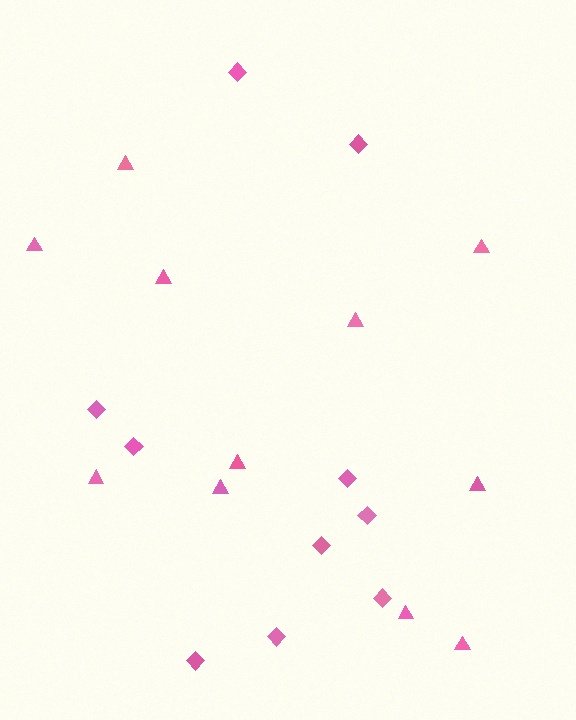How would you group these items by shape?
There are 2 groups: one group of diamonds (10) and one group of triangles (11).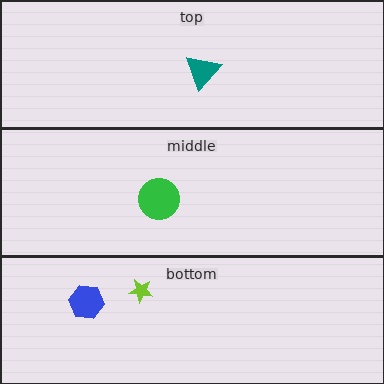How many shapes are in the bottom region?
2.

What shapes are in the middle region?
The green circle.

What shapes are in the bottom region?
The blue hexagon, the lime star.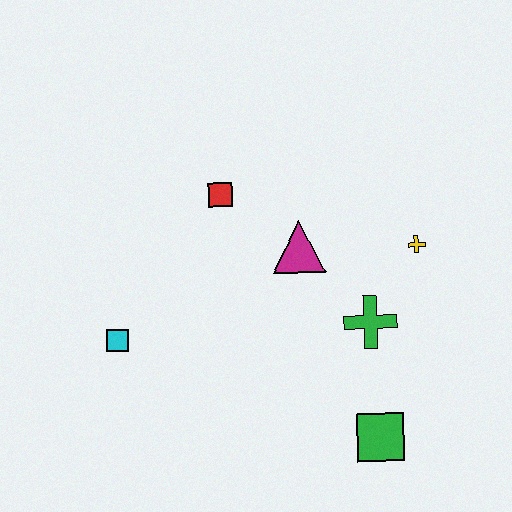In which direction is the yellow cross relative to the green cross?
The yellow cross is above the green cross.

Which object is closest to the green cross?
The yellow cross is closest to the green cross.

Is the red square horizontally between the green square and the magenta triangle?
No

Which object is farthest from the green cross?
The cyan square is farthest from the green cross.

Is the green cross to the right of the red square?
Yes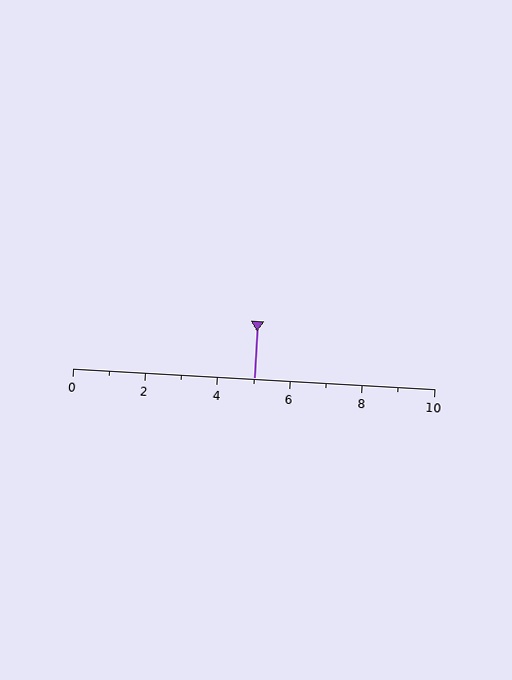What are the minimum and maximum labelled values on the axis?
The axis runs from 0 to 10.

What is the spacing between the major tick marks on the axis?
The major ticks are spaced 2 apart.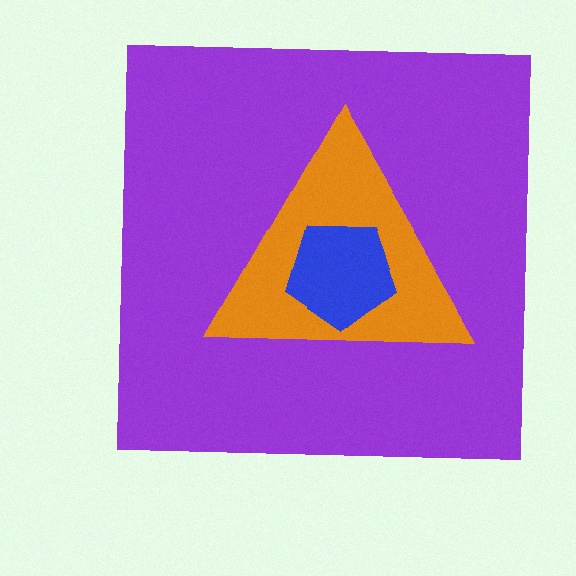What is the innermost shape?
The blue pentagon.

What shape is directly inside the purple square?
The orange triangle.